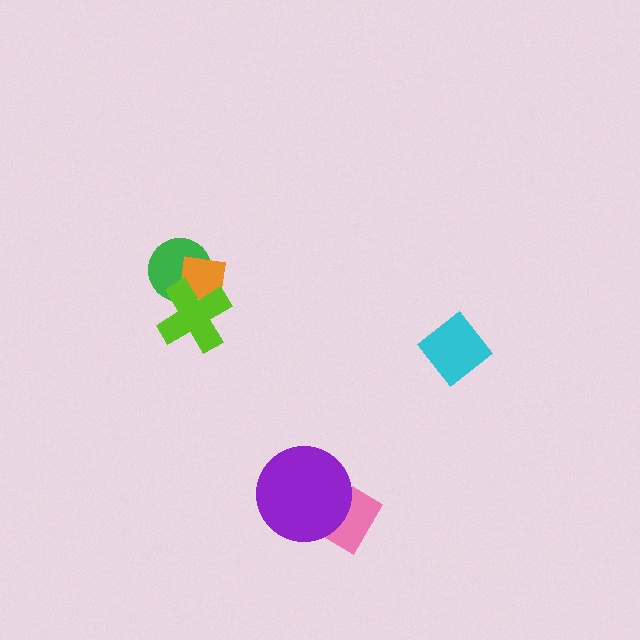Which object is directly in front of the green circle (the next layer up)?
The orange square is directly in front of the green circle.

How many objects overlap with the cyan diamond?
0 objects overlap with the cyan diamond.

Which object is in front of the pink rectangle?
The purple circle is in front of the pink rectangle.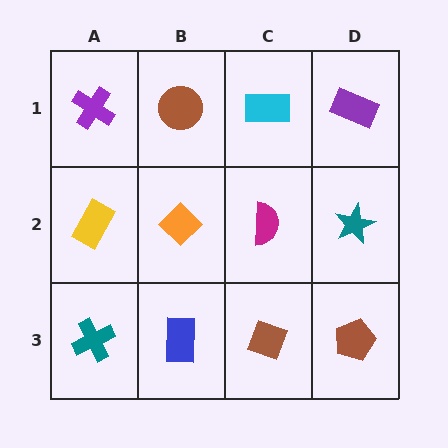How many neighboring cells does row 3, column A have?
2.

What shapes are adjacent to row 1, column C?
A magenta semicircle (row 2, column C), a brown circle (row 1, column B), a purple rectangle (row 1, column D).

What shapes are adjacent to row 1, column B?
An orange diamond (row 2, column B), a purple cross (row 1, column A), a cyan rectangle (row 1, column C).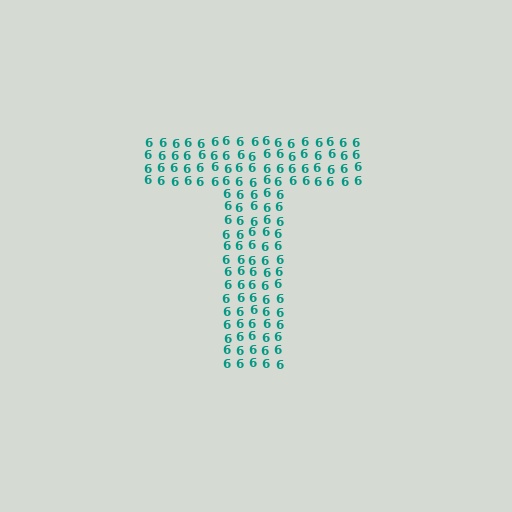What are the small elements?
The small elements are digit 6's.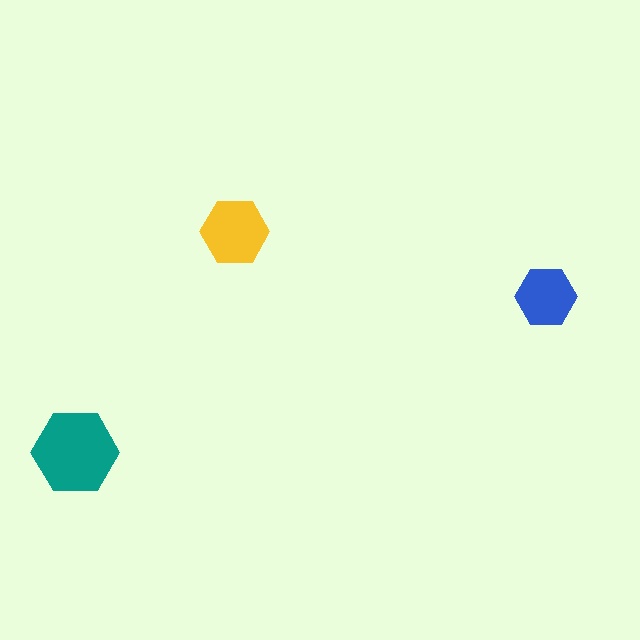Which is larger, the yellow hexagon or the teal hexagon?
The teal one.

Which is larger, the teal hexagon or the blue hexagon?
The teal one.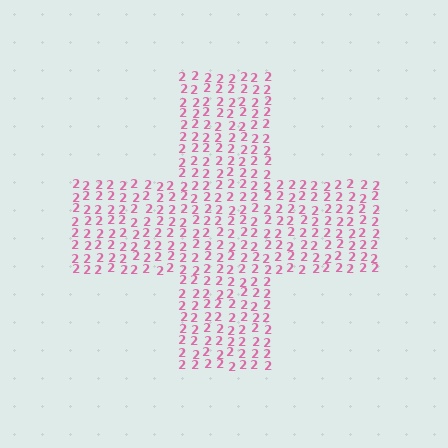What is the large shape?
The large shape is a cross.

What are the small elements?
The small elements are digit 2's.